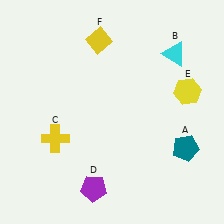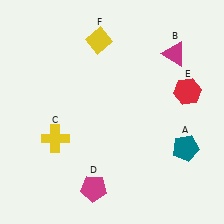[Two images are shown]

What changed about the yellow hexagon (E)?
In Image 1, E is yellow. In Image 2, it changed to red.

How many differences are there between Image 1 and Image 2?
There are 3 differences between the two images.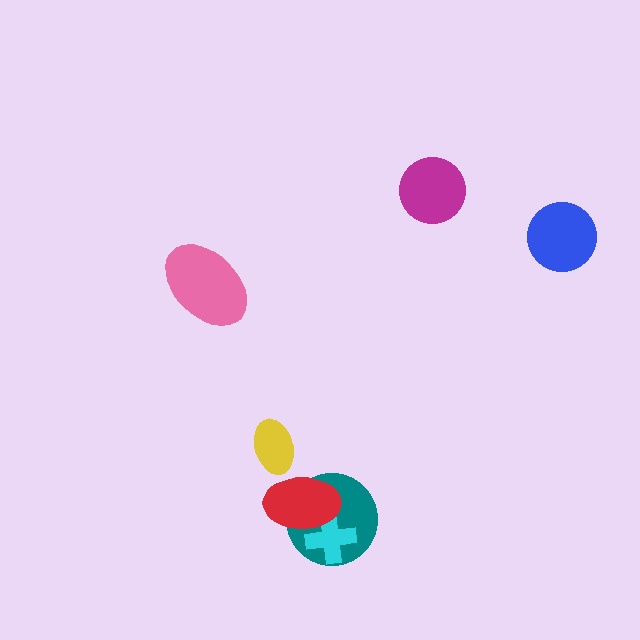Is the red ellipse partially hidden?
No, no other shape covers it.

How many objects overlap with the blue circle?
0 objects overlap with the blue circle.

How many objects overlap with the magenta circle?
0 objects overlap with the magenta circle.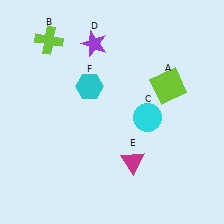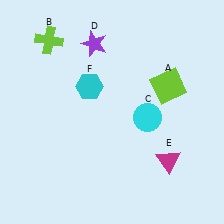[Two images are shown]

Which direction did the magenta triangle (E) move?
The magenta triangle (E) moved right.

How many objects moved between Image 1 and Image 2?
1 object moved between the two images.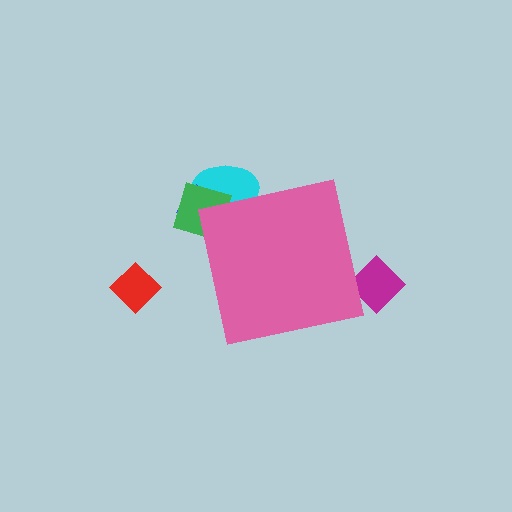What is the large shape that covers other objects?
A pink square.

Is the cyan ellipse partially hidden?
Yes, the cyan ellipse is partially hidden behind the pink square.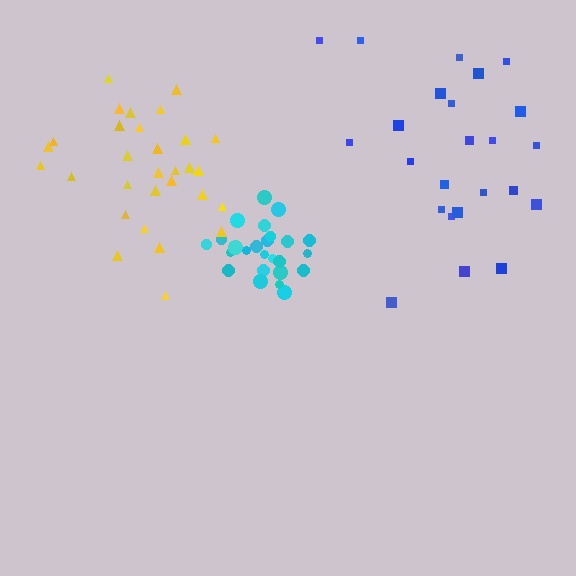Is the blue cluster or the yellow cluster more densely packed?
Yellow.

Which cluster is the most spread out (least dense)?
Blue.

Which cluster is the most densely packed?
Cyan.